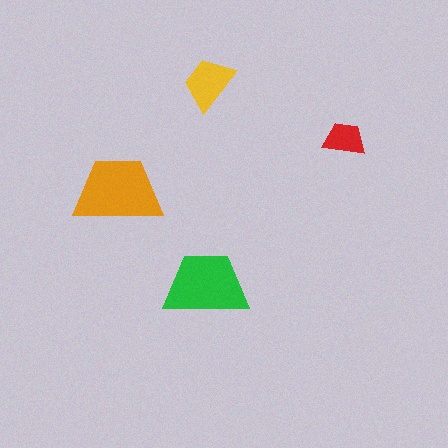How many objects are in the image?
There are 4 objects in the image.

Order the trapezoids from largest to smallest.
the orange one, the green one, the yellow one, the red one.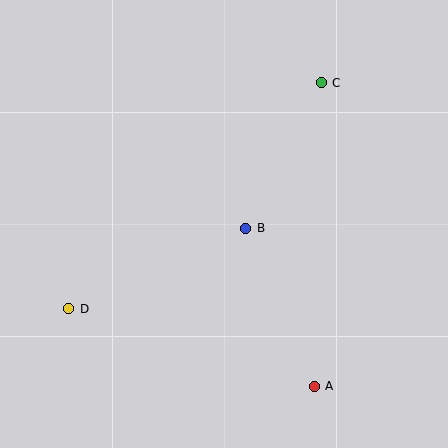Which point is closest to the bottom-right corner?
Point A is closest to the bottom-right corner.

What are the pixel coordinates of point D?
Point D is at (69, 309).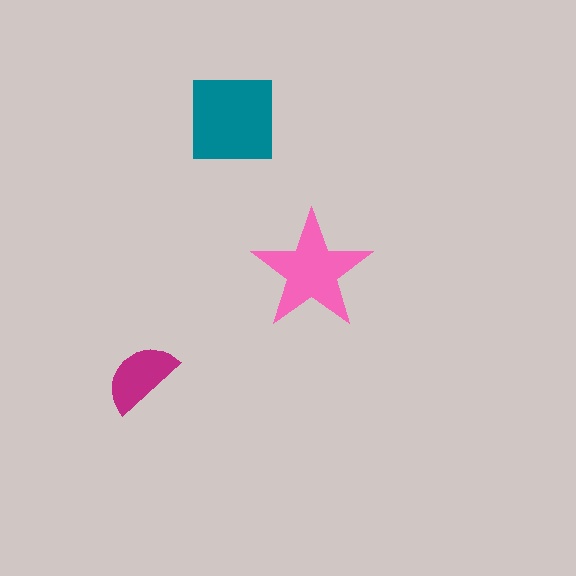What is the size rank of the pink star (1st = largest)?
2nd.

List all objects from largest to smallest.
The teal square, the pink star, the magenta semicircle.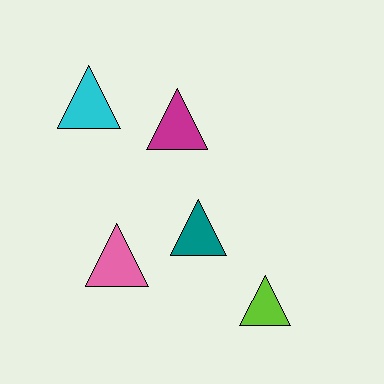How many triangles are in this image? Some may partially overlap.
There are 5 triangles.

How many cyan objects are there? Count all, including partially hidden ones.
There is 1 cyan object.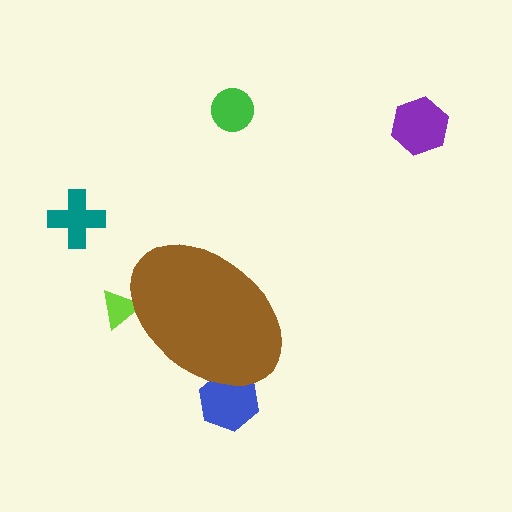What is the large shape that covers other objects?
A brown ellipse.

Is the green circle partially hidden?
No, the green circle is fully visible.